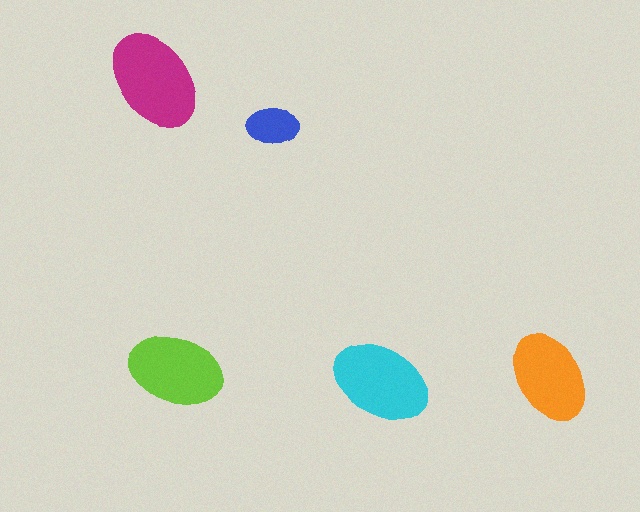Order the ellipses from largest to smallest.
the magenta one, the cyan one, the lime one, the orange one, the blue one.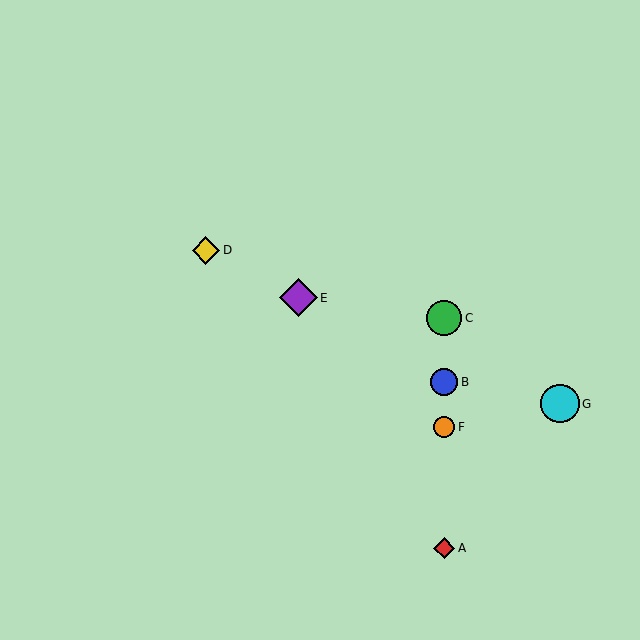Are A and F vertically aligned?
Yes, both are at x≈444.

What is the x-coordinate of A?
Object A is at x≈444.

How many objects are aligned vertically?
4 objects (A, B, C, F) are aligned vertically.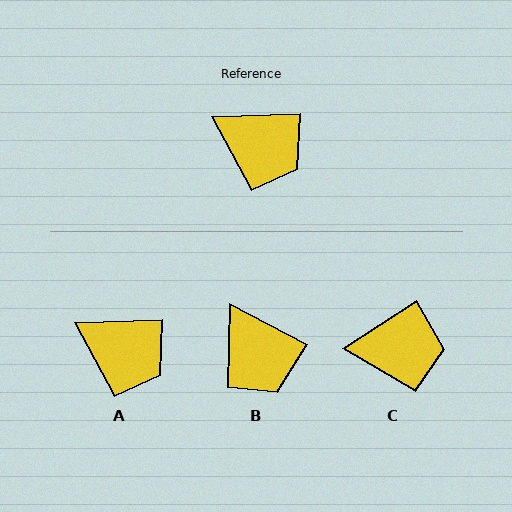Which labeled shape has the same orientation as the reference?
A.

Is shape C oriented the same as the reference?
No, it is off by about 32 degrees.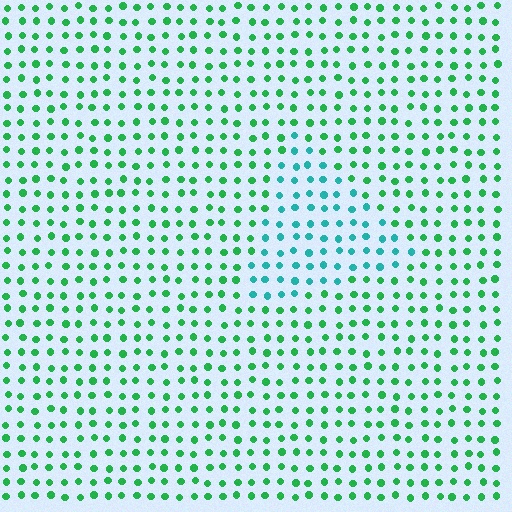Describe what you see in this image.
The image is filled with small green elements in a uniform arrangement. A triangle-shaped region is visible where the elements are tinted to a slightly different hue, forming a subtle color boundary.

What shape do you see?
I see a triangle.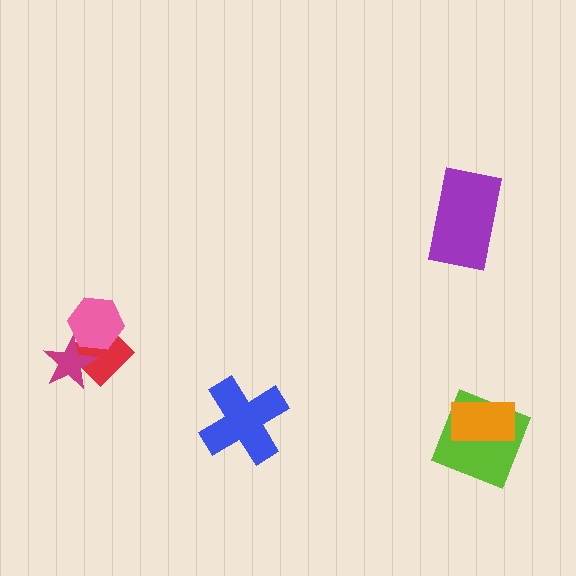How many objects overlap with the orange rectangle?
1 object overlaps with the orange rectangle.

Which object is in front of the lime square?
The orange rectangle is in front of the lime square.